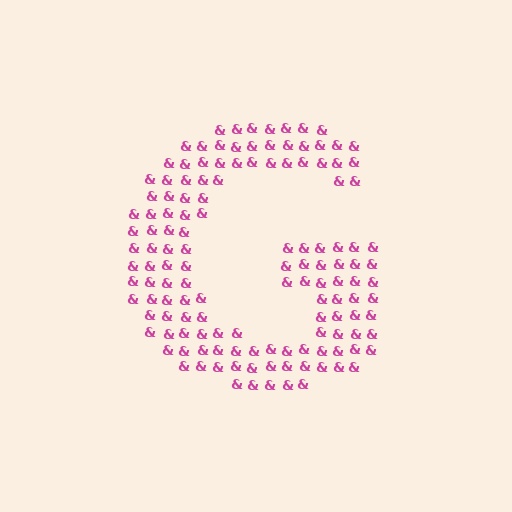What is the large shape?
The large shape is the letter G.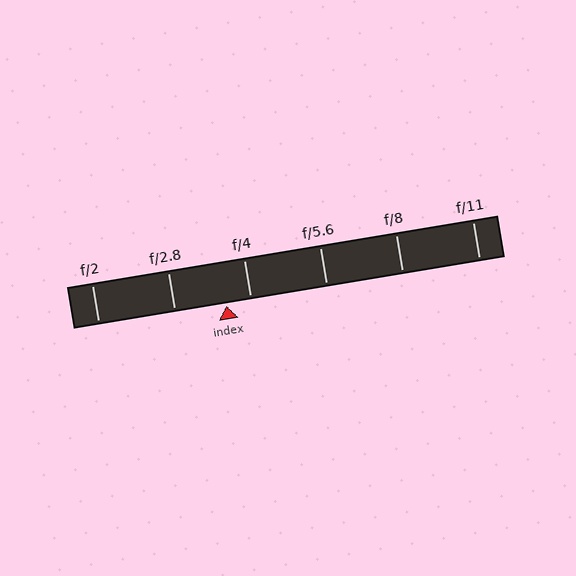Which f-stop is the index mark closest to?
The index mark is closest to f/4.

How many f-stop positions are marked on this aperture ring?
There are 6 f-stop positions marked.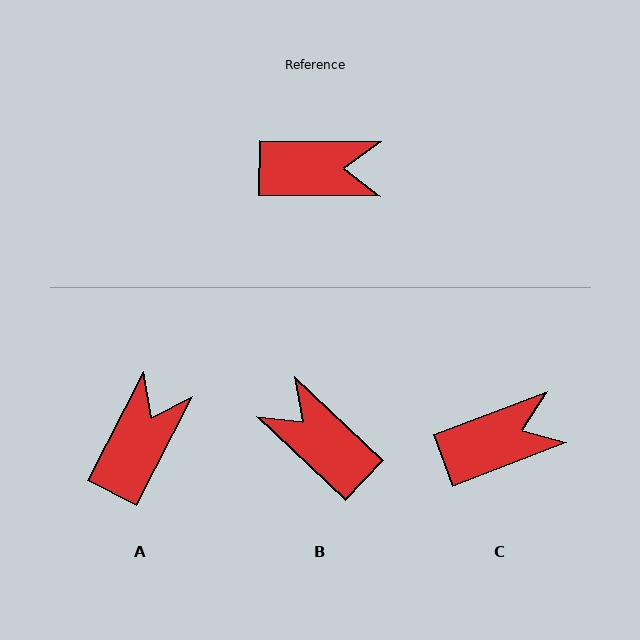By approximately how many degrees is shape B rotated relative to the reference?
Approximately 137 degrees counter-clockwise.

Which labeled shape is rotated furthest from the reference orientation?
B, about 137 degrees away.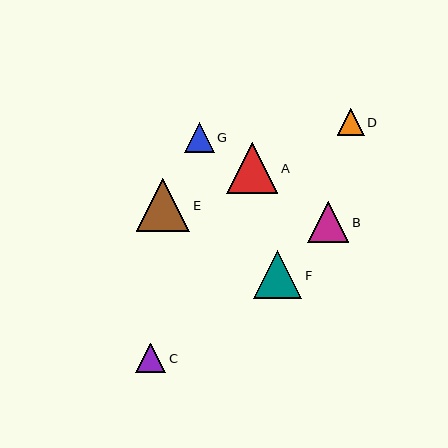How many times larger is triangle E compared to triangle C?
Triangle E is approximately 1.8 times the size of triangle C.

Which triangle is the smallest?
Triangle D is the smallest with a size of approximately 27 pixels.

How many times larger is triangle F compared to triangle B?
Triangle F is approximately 1.2 times the size of triangle B.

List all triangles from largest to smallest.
From largest to smallest: E, A, F, B, G, C, D.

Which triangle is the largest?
Triangle E is the largest with a size of approximately 53 pixels.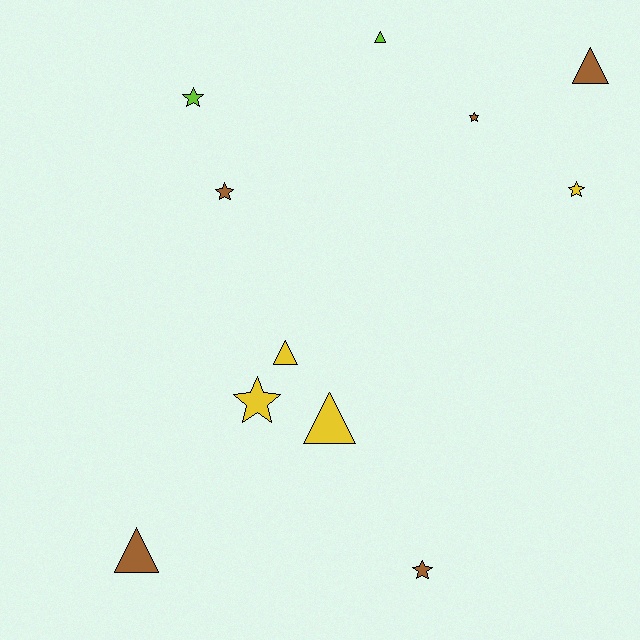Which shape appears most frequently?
Star, with 6 objects.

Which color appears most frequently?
Brown, with 5 objects.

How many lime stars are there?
There is 1 lime star.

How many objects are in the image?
There are 11 objects.